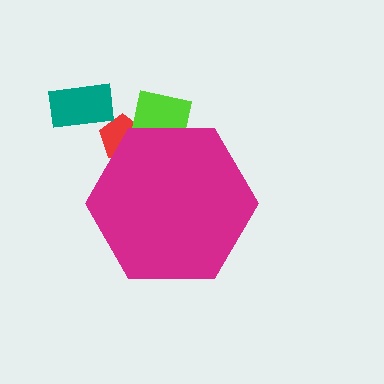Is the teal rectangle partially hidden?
No, the teal rectangle is fully visible.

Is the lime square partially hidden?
Yes, the lime square is partially hidden behind the magenta hexagon.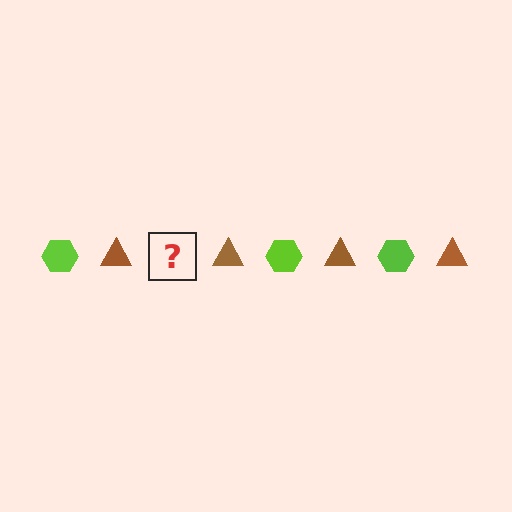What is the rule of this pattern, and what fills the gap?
The rule is that the pattern alternates between lime hexagon and brown triangle. The gap should be filled with a lime hexagon.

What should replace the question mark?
The question mark should be replaced with a lime hexagon.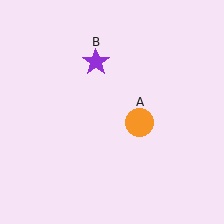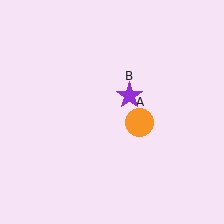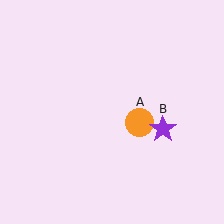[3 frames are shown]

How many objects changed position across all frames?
1 object changed position: purple star (object B).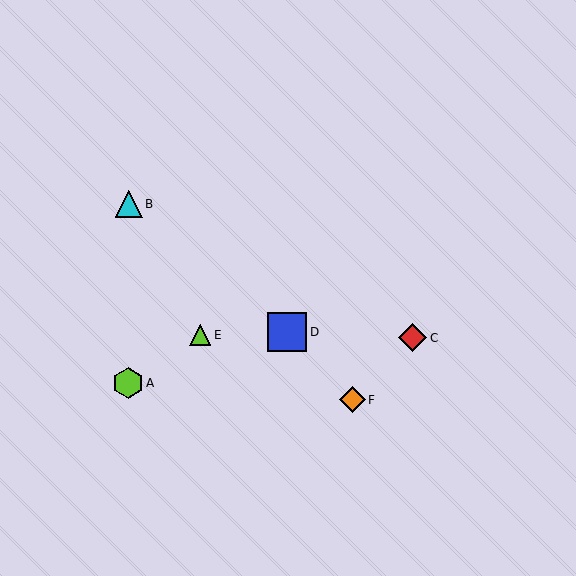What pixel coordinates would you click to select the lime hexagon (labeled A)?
Click at (128, 383) to select the lime hexagon A.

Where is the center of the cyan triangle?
The center of the cyan triangle is at (129, 204).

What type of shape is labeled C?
Shape C is a red diamond.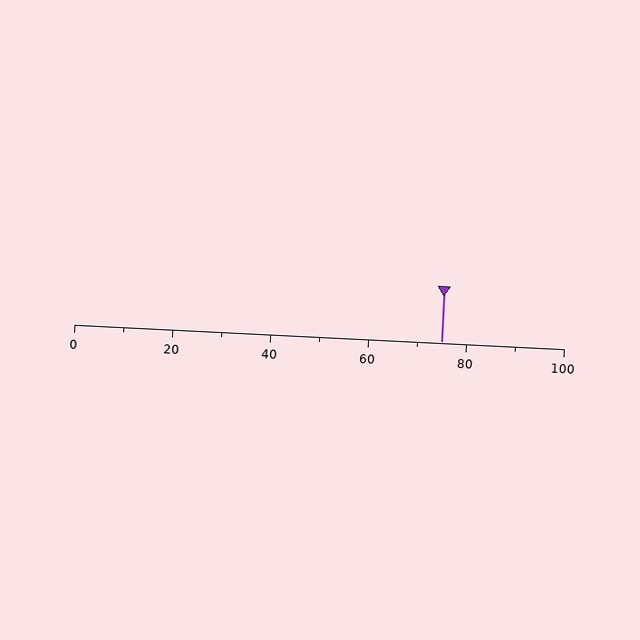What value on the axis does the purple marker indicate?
The marker indicates approximately 75.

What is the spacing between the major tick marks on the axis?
The major ticks are spaced 20 apart.